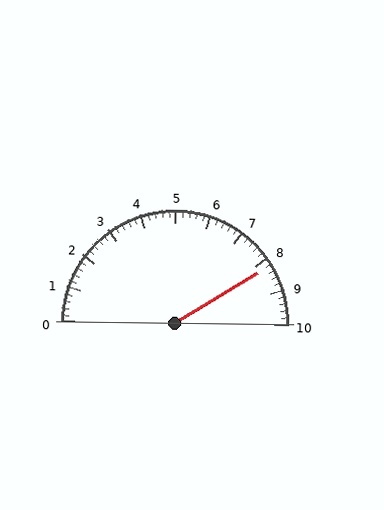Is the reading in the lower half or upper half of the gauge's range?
The reading is in the upper half of the range (0 to 10).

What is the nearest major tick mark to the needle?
The nearest major tick mark is 8.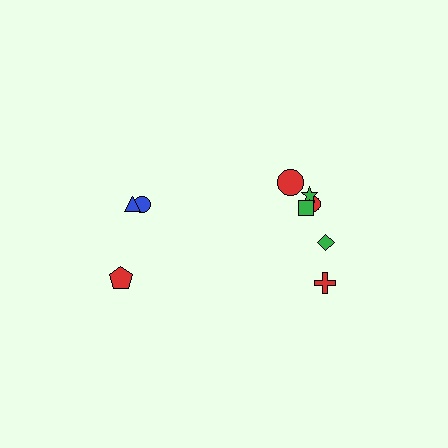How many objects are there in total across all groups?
There are 9 objects.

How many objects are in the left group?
There are 3 objects.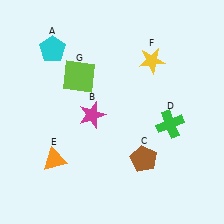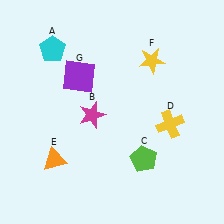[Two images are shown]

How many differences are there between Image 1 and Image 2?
There are 3 differences between the two images.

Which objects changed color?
C changed from brown to lime. D changed from green to yellow. G changed from lime to purple.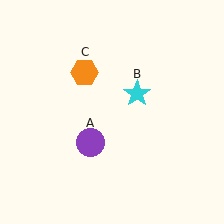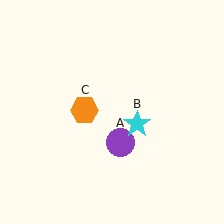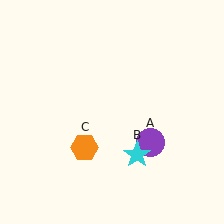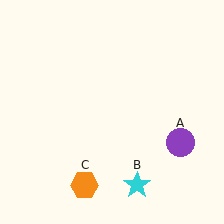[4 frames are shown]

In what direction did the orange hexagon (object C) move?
The orange hexagon (object C) moved down.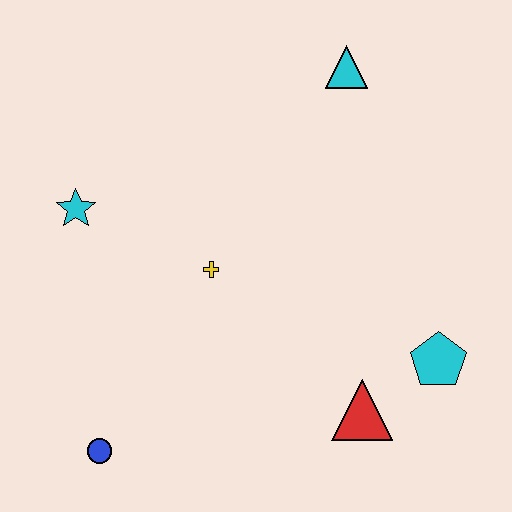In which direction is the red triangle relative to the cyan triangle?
The red triangle is below the cyan triangle.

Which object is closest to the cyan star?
The yellow cross is closest to the cyan star.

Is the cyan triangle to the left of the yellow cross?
No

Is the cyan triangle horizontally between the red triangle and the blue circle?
Yes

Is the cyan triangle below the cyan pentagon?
No